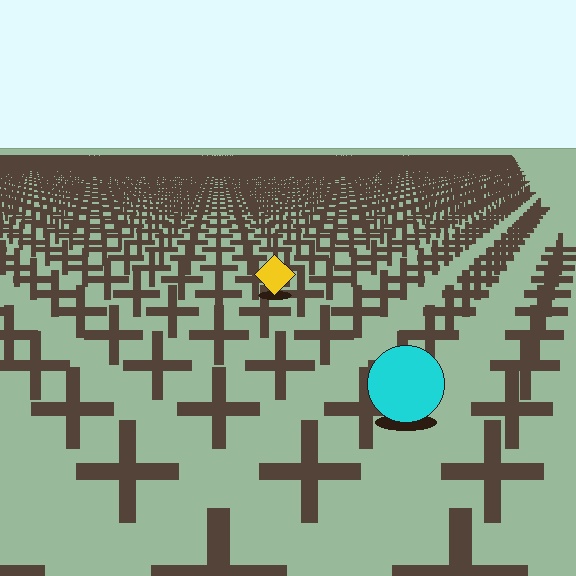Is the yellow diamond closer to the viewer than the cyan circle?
No. The cyan circle is closer — you can tell from the texture gradient: the ground texture is coarser near it.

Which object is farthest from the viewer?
The yellow diamond is farthest from the viewer. It appears smaller and the ground texture around it is denser.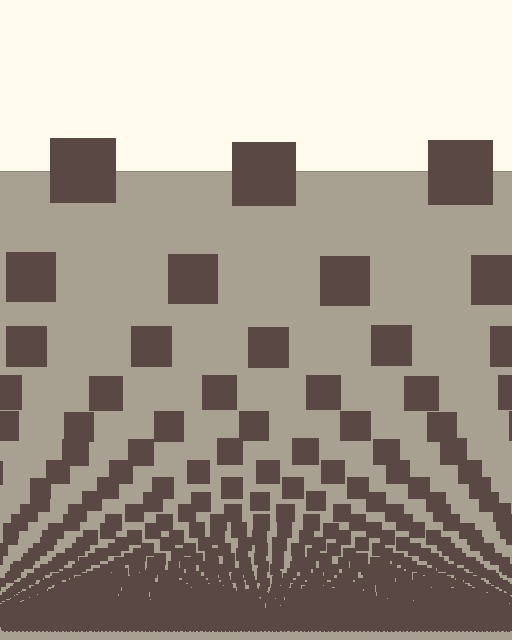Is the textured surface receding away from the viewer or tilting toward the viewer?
The surface appears to tilt toward the viewer. Texture elements get larger and sparser toward the top.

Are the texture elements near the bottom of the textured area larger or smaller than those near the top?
Smaller. The gradient is inverted — elements near the bottom are smaller and denser.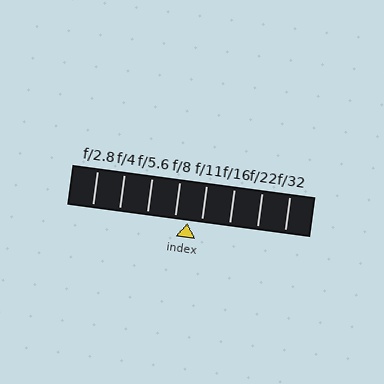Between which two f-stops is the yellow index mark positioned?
The index mark is between f/8 and f/11.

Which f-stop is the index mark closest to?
The index mark is closest to f/8.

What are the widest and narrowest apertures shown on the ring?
The widest aperture shown is f/2.8 and the narrowest is f/32.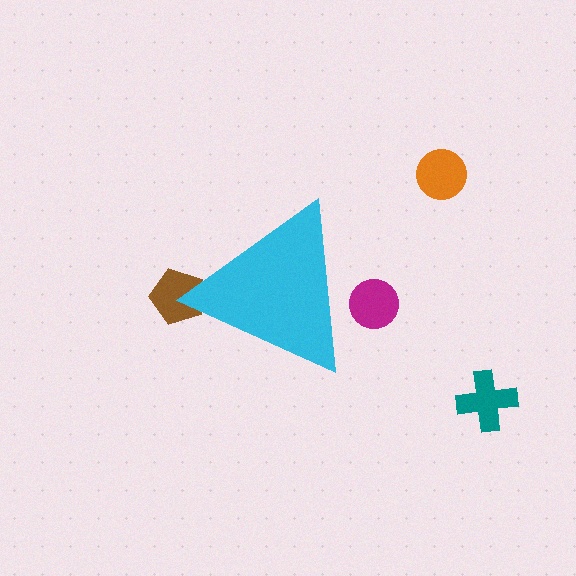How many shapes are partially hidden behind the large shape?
2 shapes are partially hidden.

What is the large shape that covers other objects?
A cyan triangle.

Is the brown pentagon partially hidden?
Yes, the brown pentagon is partially hidden behind the cyan triangle.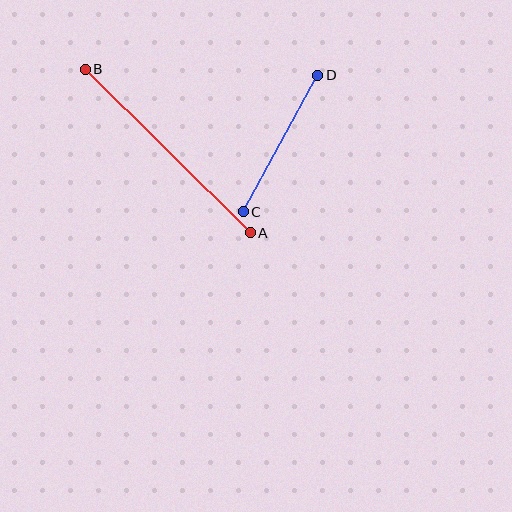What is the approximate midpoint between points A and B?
The midpoint is at approximately (168, 151) pixels.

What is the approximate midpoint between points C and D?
The midpoint is at approximately (281, 143) pixels.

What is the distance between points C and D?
The distance is approximately 155 pixels.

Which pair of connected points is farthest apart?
Points A and B are farthest apart.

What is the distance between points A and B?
The distance is approximately 233 pixels.